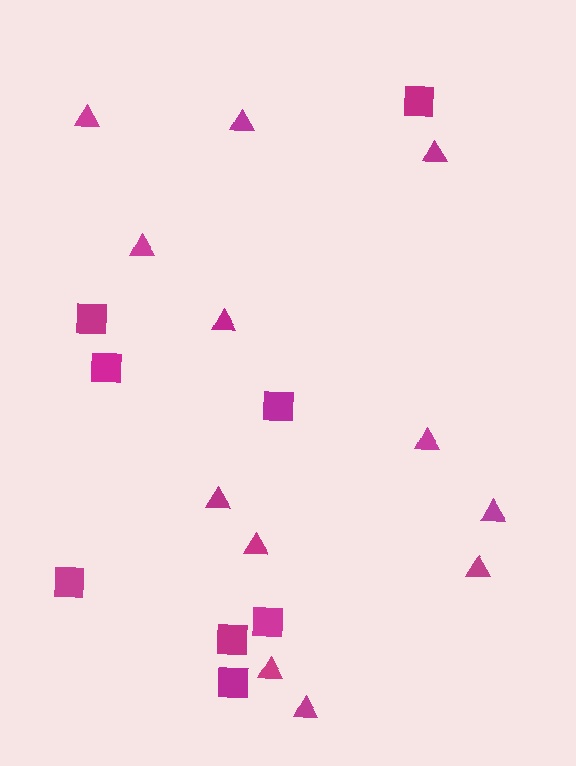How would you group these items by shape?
There are 2 groups: one group of squares (8) and one group of triangles (12).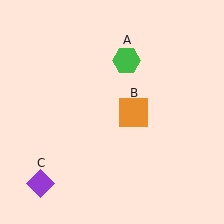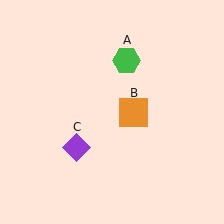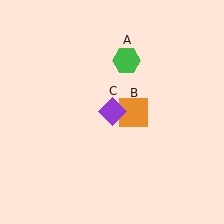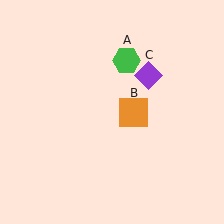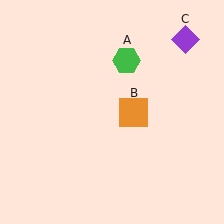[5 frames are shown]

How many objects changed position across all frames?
1 object changed position: purple diamond (object C).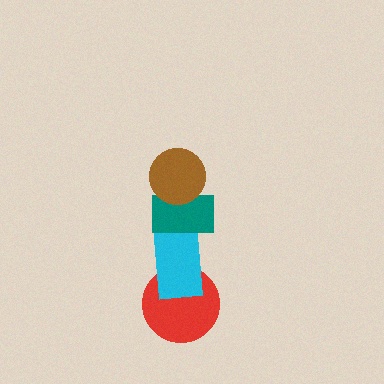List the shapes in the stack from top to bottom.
From top to bottom: the brown circle, the teal rectangle, the cyan rectangle, the red circle.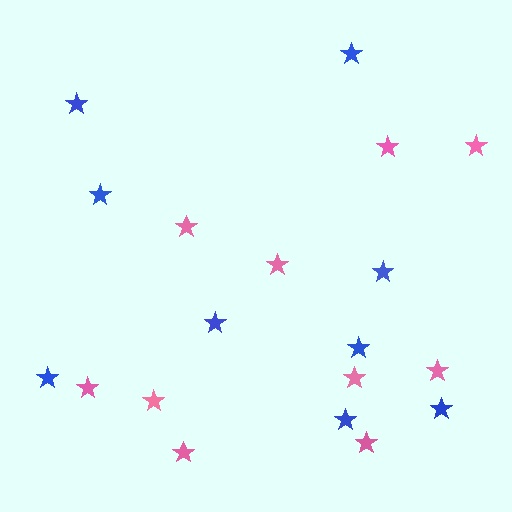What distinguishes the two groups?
There are 2 groups: one group of blue stars (9) and one group of pink stars (10).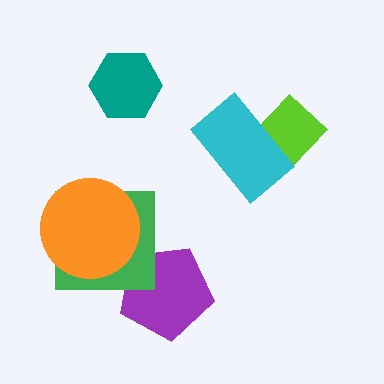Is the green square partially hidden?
Yes, it is partially covered by another shape.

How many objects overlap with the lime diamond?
1 object overlaps with the lime diamond.